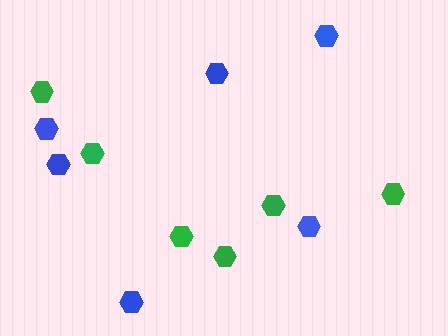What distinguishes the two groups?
There are 2 groups: one group of green hexagons (6) and one group of blue hexagons (6).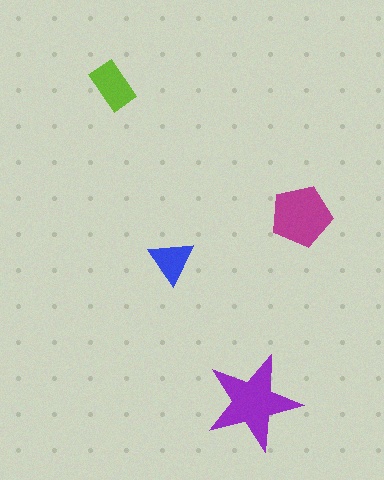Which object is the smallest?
The blue triangle.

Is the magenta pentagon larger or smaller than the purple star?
Smaller.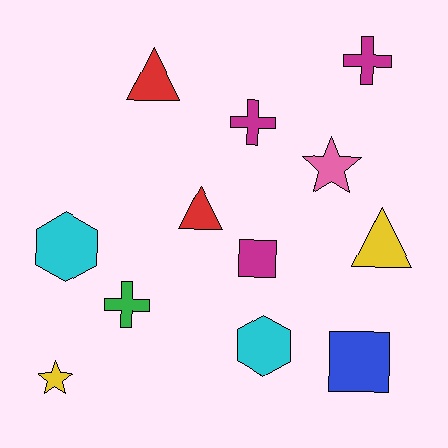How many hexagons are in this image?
There are 2 hexagons.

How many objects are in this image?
There are 12 objects.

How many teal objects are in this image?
There are no teal objects.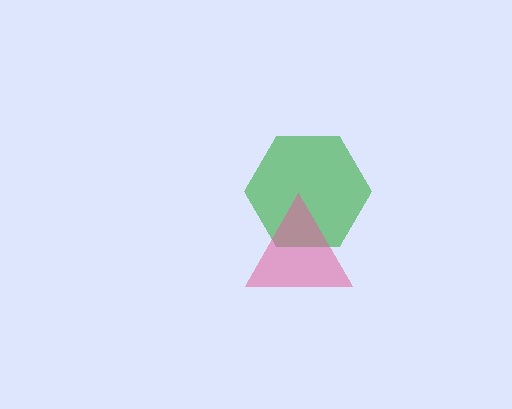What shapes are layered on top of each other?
The layered shapes are: a green hexagon, a pink triangle.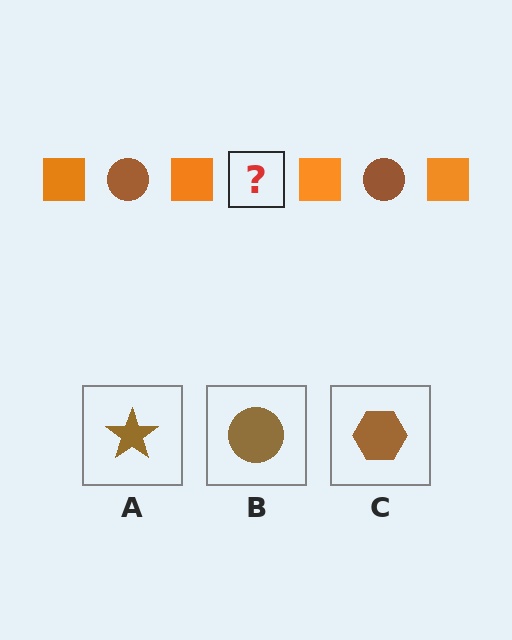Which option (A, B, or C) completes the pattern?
B.